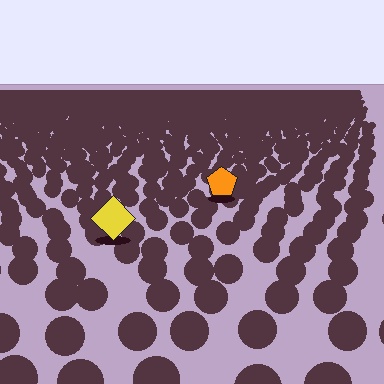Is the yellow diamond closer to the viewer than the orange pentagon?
Yes. The yellow diamond is closer — you can tell from the texture gradient: the ground texture is coarser near it.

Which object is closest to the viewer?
The yellow diamond is closest. The texture marks near it are larger and more spread out.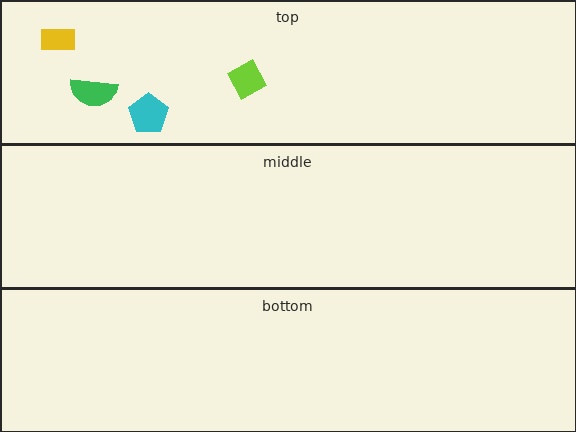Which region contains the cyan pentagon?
The top region.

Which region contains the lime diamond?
The top region.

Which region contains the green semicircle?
The top region.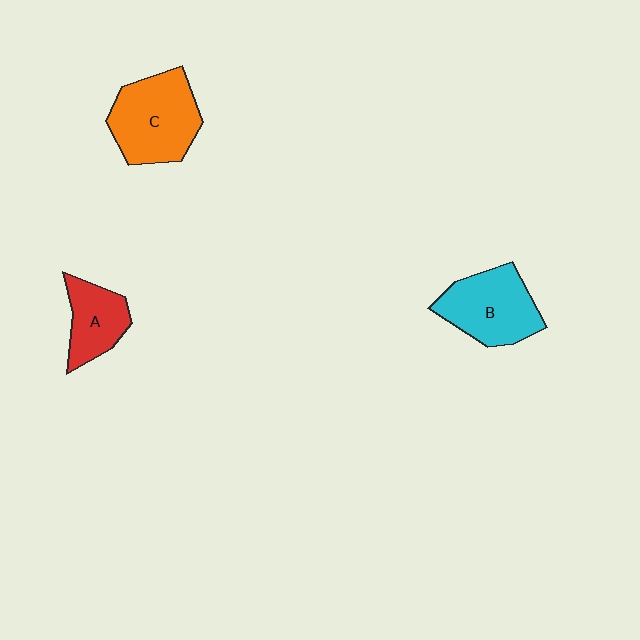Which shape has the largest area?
Shape C (orange).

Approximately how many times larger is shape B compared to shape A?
Approximately 1.5 times.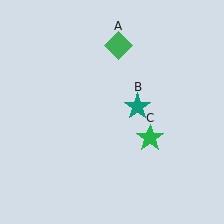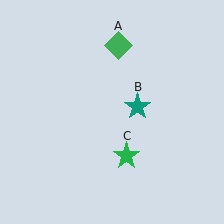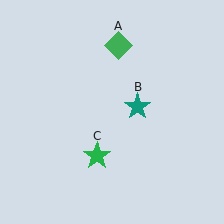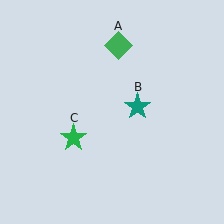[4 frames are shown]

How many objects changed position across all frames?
1 object changed position: green star (object C).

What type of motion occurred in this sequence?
The green star (object C) rotated clockwise around the center of the scene.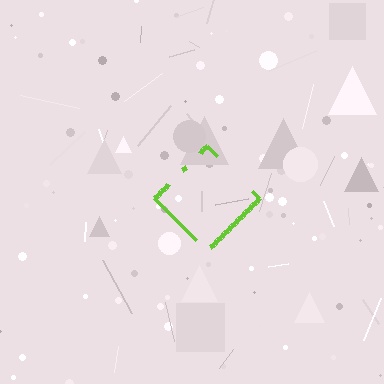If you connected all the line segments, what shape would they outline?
They would outline a diamond.